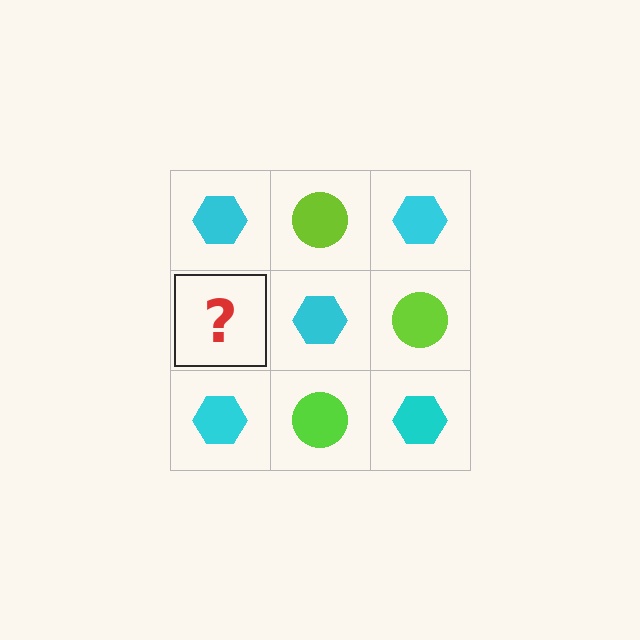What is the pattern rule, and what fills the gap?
The rule is that it alternates cyan hexagon and lime circle in a checkerboard pattern. The gap should be filled with a lime circle.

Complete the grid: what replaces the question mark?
The question mark should be replaced with a lime circle.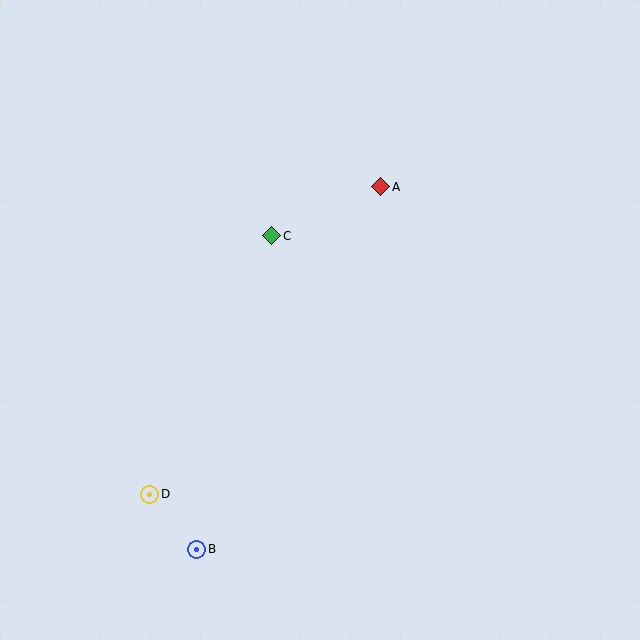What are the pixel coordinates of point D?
Point D is at (150, 494).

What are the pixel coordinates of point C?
Point C is at (272, 236).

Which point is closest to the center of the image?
Point C at (272, 236) is closest to the center.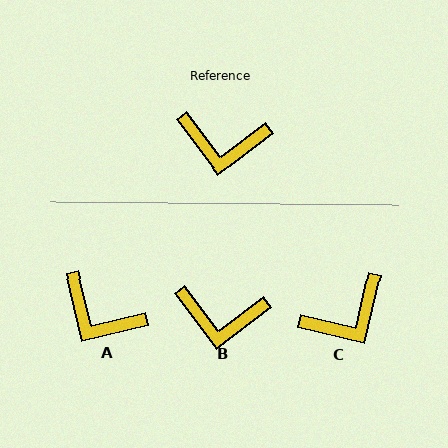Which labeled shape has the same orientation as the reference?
B.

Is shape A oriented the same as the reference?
No, it is off by about 24 degrees.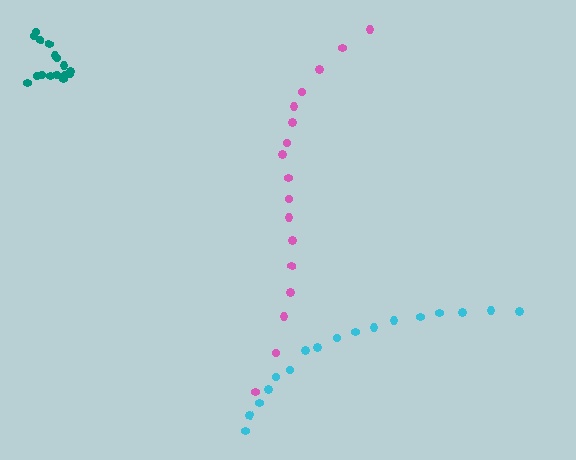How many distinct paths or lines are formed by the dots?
There are 3 distinct paths.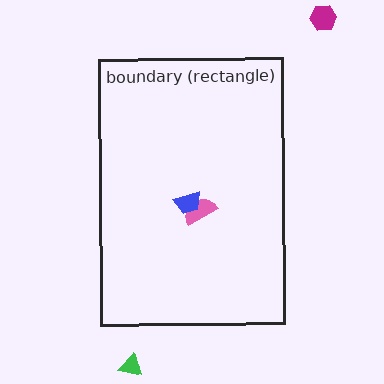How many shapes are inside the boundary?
2 inside, 2 outside.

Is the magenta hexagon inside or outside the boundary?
Outside.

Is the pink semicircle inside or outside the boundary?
Inside.